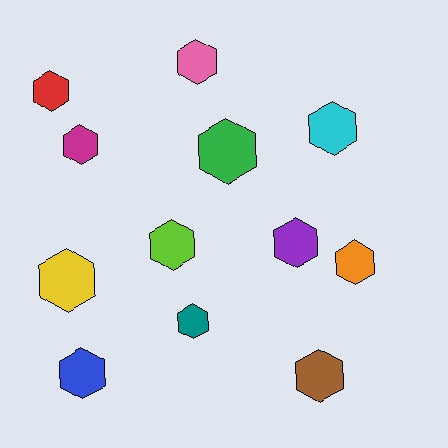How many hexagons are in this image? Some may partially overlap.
There are 12 hexagons.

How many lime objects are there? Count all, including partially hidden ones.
There is 1 lime object.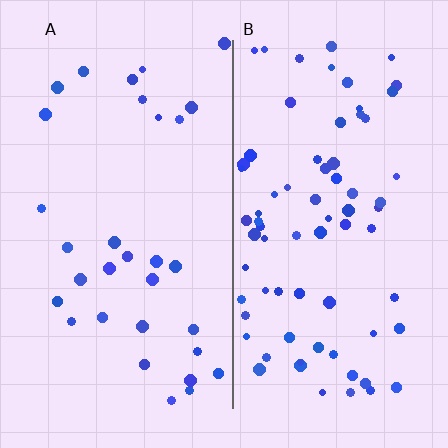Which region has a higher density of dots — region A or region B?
B (the right).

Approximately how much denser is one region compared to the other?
Approximately 2.4× — region B over region A.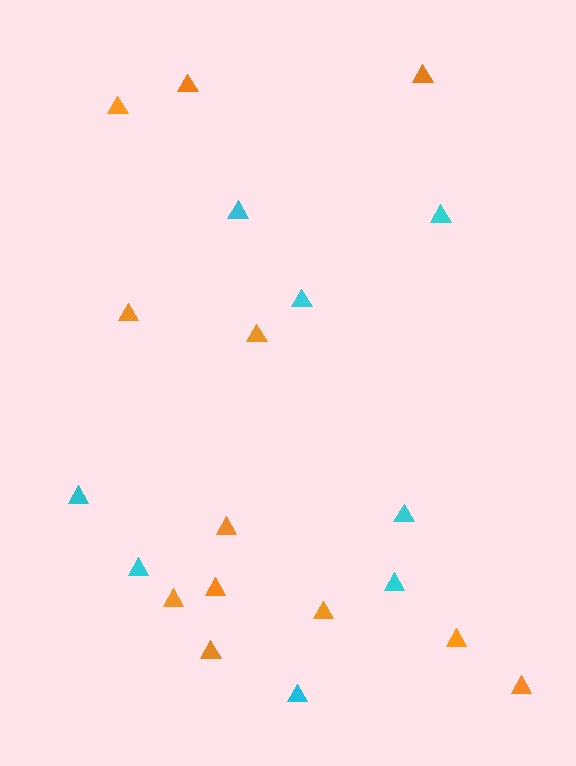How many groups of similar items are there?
There are 2 groups: one group of cyan triangles (8) and one group of orange triangles (12).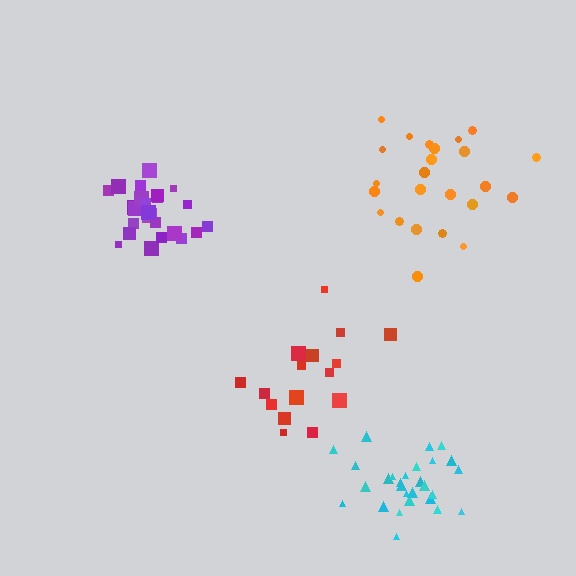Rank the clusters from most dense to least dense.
purple, cyan, orange, red.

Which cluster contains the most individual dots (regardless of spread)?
Cyan (28).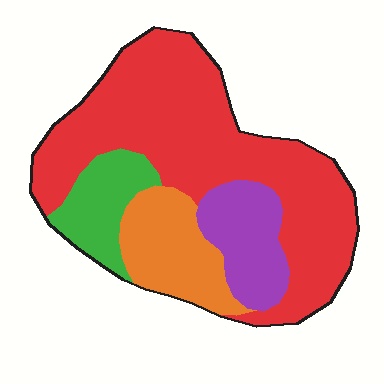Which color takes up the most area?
Red, at roughly 60%.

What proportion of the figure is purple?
Purple takes up about one eighth (1/8) of the figure.